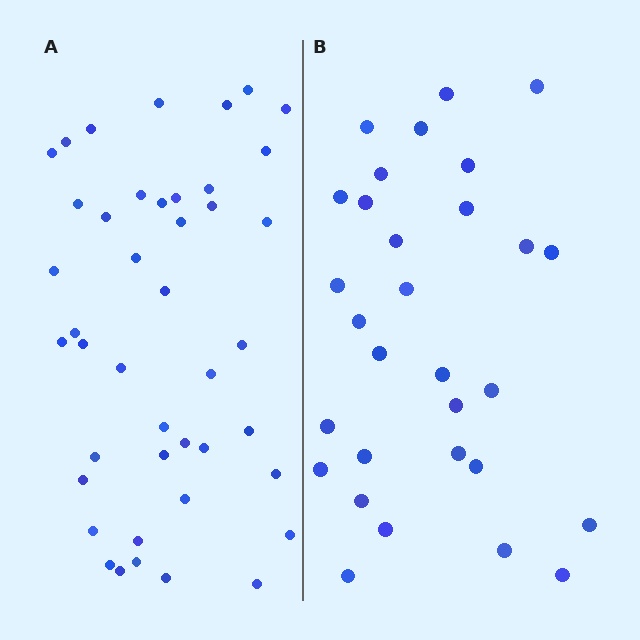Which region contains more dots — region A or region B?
Region A (the left region) has more dots.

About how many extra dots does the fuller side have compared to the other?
Region A has approximately 15 more dots than region B.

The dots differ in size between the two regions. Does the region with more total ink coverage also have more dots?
No. Region B has more total ink coverage because its dots are larger, but region A actually contains more individual dots. Total area can be misleading — the number of items is what matters here.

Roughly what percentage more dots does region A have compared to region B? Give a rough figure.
About 45% more.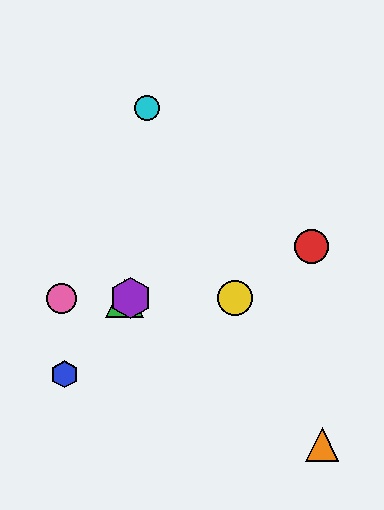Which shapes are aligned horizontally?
The green triangle, the yellow circle, the purple hexagon, the pink circle are aligned horizontally.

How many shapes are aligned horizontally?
4 shapes (the green triangle, the yellow circle, the purple hexagon, the pink circle) are aligned horizontally.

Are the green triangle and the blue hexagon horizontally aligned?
No, the green triangle is at y≈298 and the blue hexagon is at y≈374.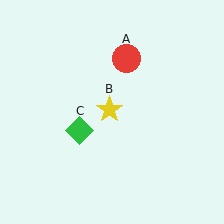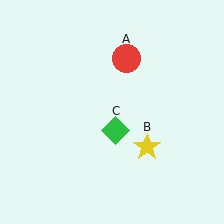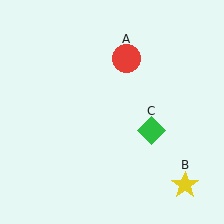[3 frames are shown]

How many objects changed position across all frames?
2 objects changed position: yellow star (object B), green diamond (object C).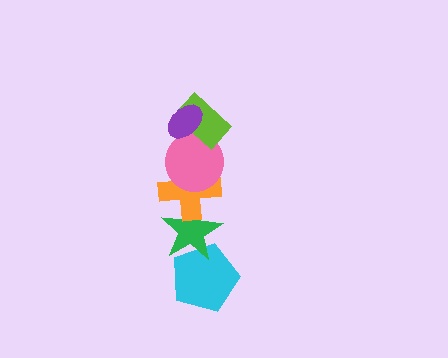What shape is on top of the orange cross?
The pink circle is on top of the orange cross.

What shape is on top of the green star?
The orange cross is on top of the green star.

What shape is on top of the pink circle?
The lime rectangle is on top of the pink circle.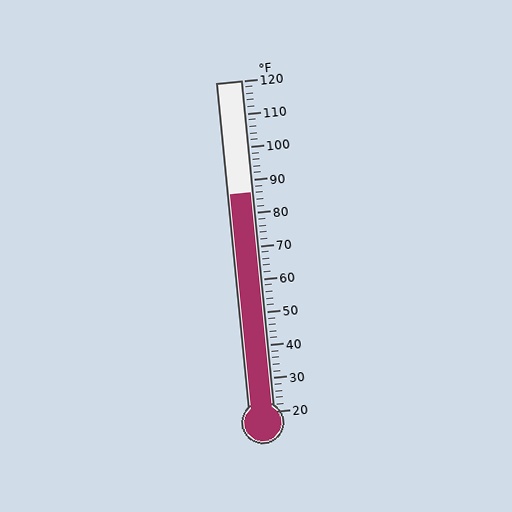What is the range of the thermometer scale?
The thermometer scale ranges from 20°F to 120°F.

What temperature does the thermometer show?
The thermometer shows approximately 86°F.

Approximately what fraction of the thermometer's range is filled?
The thermometer is filled to approximately 65% of its range.